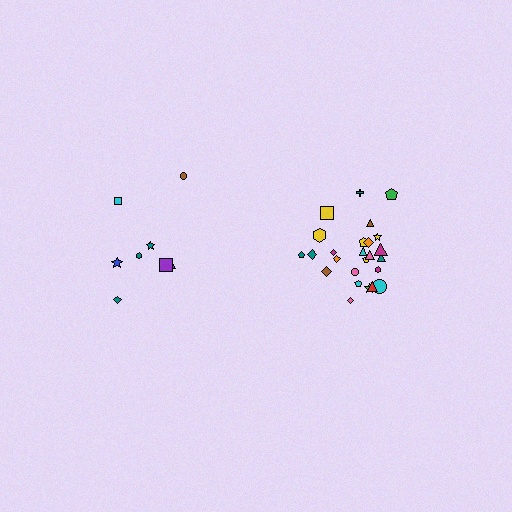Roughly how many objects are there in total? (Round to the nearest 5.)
Roughly 35 objects in total.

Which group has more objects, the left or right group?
The right group.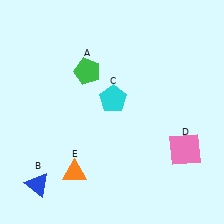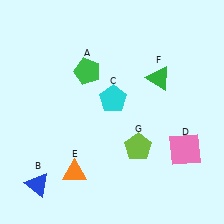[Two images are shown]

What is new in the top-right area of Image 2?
A green triangle (F) was added in the top-right area of Image 2.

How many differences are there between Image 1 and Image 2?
There are 2 differences between the two images.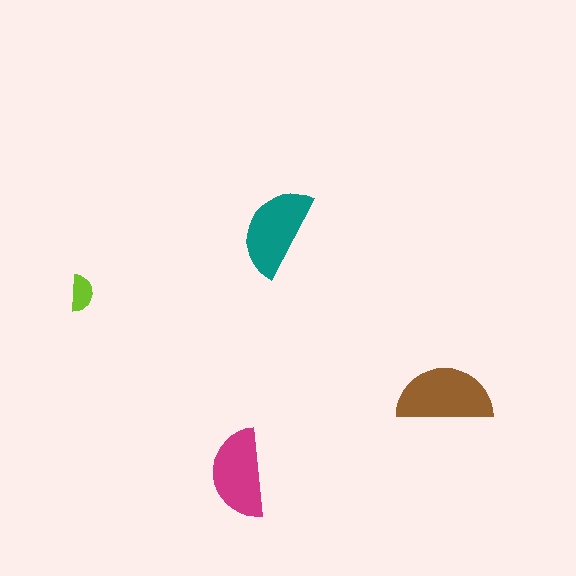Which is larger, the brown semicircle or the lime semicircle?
The brown one.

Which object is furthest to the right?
The brown semicircle is rightmost.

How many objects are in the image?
There are 4 objects in the image.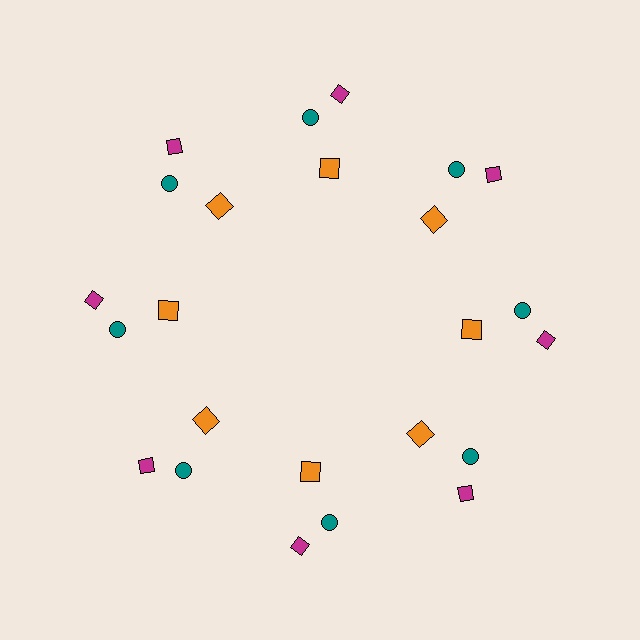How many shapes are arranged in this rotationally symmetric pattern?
There are 24 shapes, arranged in 8 groups of 3.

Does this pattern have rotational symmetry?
Yes, this pattern has 8-fold rotational symmetry. It looks the same after rotating 45 degrees around the center.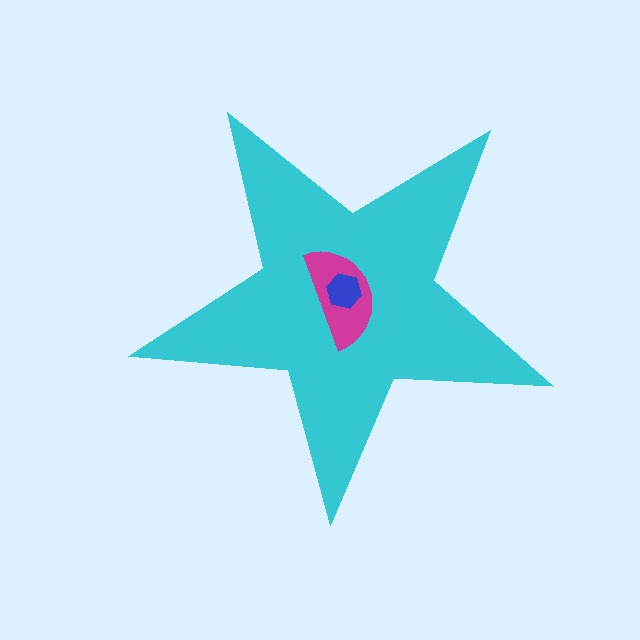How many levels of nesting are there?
3.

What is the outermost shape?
The cyan star.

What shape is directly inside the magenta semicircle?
The blue hexagon.